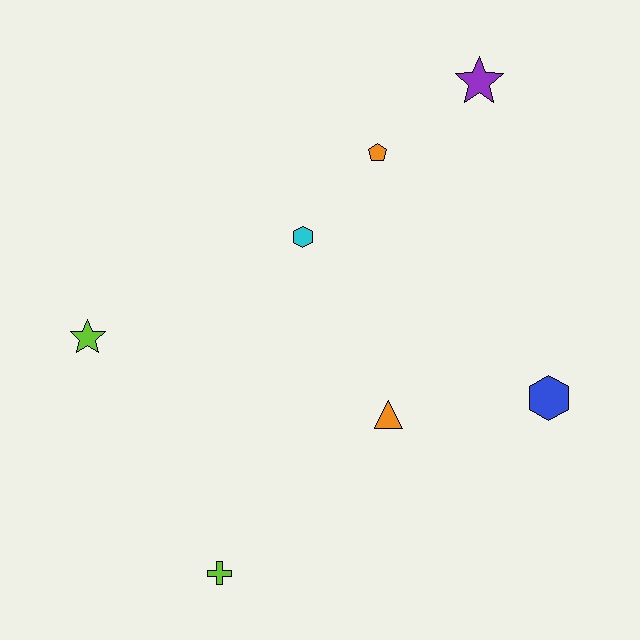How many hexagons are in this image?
There are 2 hexagons.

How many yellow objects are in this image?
There are no yellow objects.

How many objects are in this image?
There are 7 objects.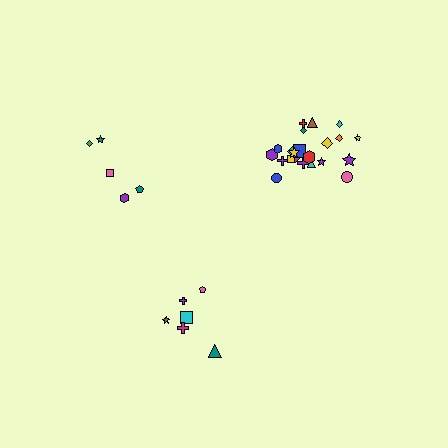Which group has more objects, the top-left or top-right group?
The top-right group.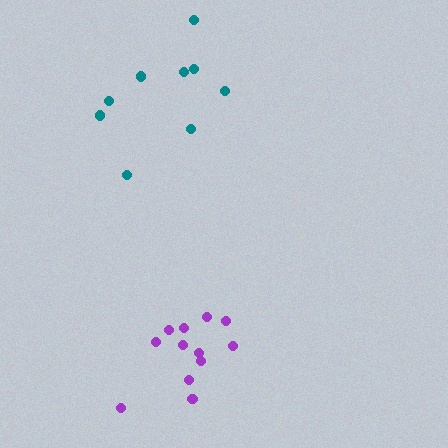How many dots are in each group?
Group 1: 12 dots, Group 2: 9 dots (21 total).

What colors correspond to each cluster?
The clusters are colored: purple, teal.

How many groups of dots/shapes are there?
There are 2 groups.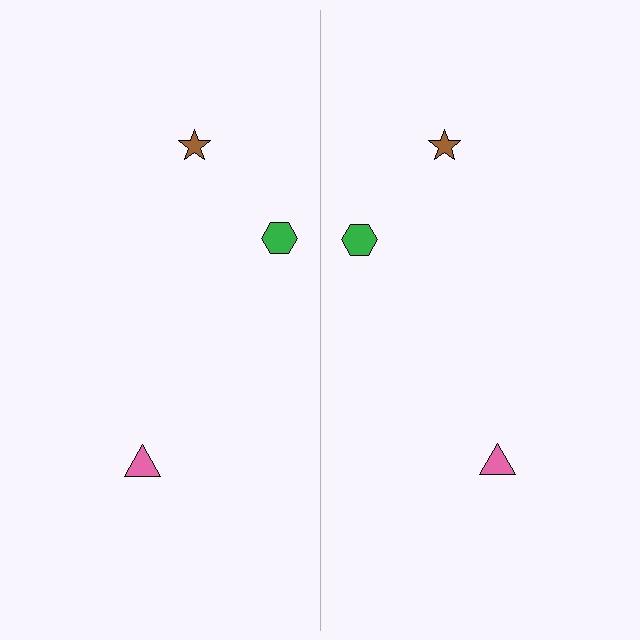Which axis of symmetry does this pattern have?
The pattern has a vertical axis of symmetry running through the center of the image.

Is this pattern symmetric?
Yes, this pattern has bilateral (reflection) symmetry.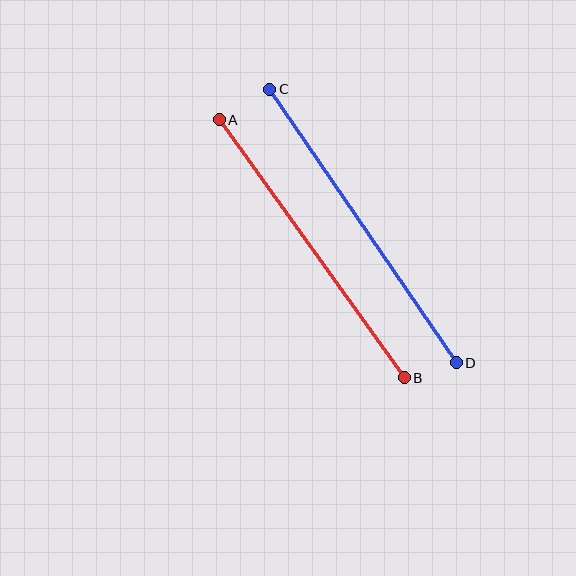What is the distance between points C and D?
The distance is approximately 331 pixels.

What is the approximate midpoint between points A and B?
The midpoint is at approximately (312, 249) pixels.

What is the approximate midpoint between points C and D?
The midpoint is at approximately (363, 226) pixels.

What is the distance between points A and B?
The distance is approximately 318 pixels.